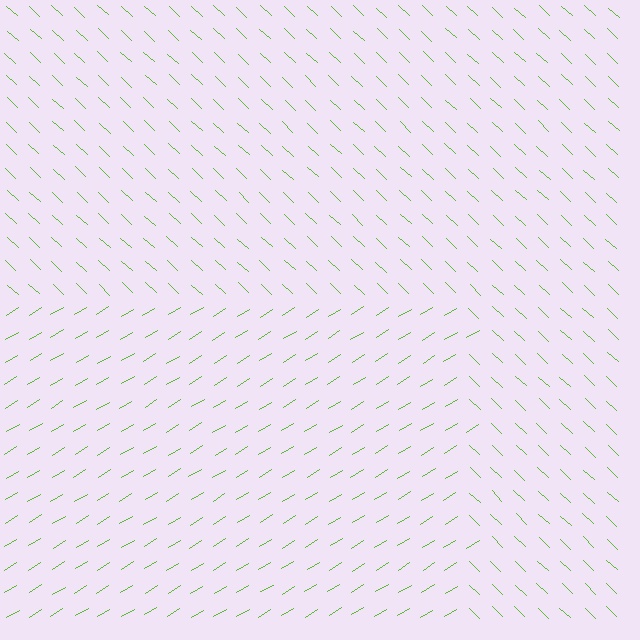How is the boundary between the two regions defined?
The boundary is defined purely by a change in line orientation (approximately 74 degrees difference). All lines are the same color and thickness.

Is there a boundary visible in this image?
Yes, there is a texture boundary formed by a change in line orientation.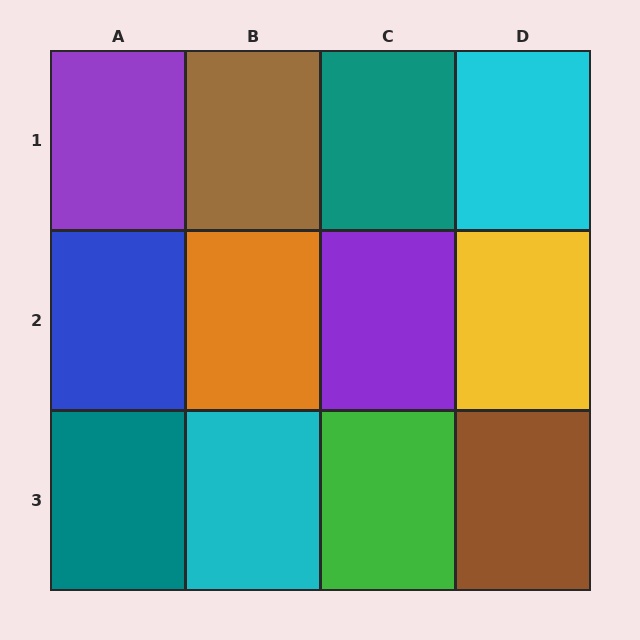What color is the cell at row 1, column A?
Purple.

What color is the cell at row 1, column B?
Brown.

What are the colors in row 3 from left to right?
Teal, cyan, green, brown.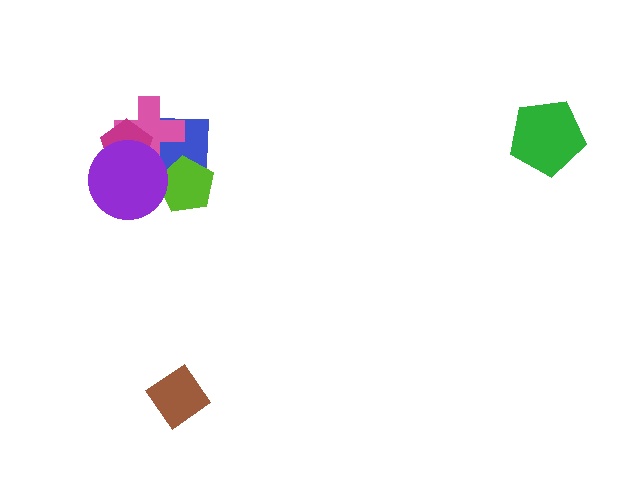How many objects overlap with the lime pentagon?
2 objects overlap with the lime pentagon.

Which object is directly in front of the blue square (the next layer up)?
The pink cross is directly in front of the blue square.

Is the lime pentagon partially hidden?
Yes, it is partially covered by another shape.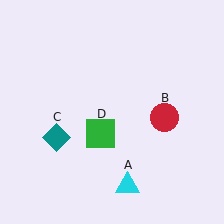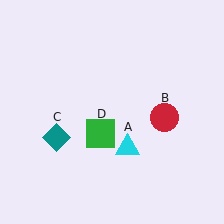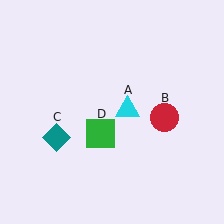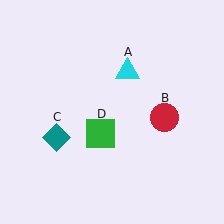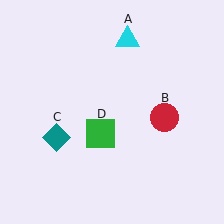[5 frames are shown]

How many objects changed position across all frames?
1 object changed position: cyan triangle (object A).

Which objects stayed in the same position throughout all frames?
Red circle (object B) and teal diamond (object C) and green square (object D) remained stationary.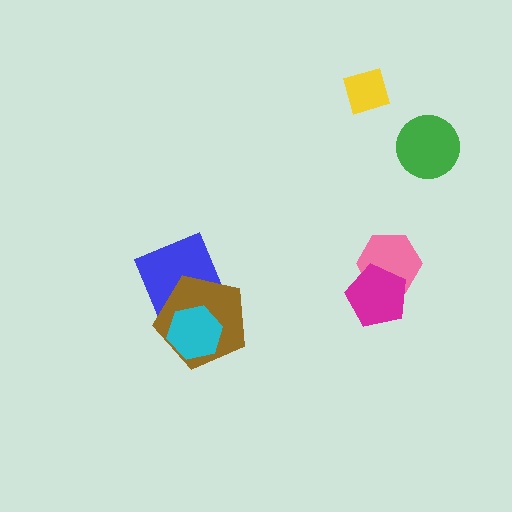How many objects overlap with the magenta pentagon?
1 object overlaps with the magenta pentagon.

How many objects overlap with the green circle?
0 objects overlap with the green circle.